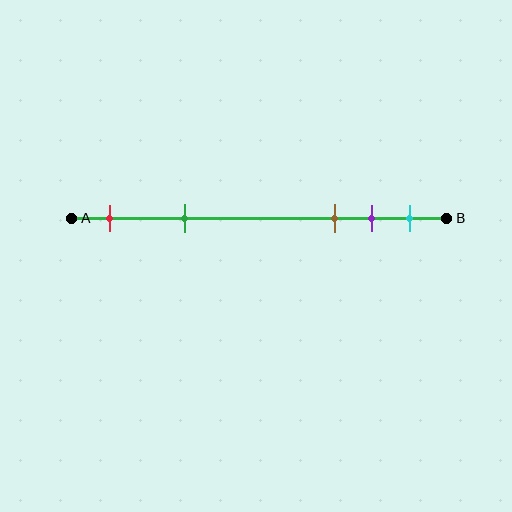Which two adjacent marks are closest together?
The purple and cyan marks are the closest adjacent pair.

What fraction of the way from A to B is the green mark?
The green mark is approximately 30% (0.3) of the way from A to B.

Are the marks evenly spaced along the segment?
No, the marks are not evenly spaced.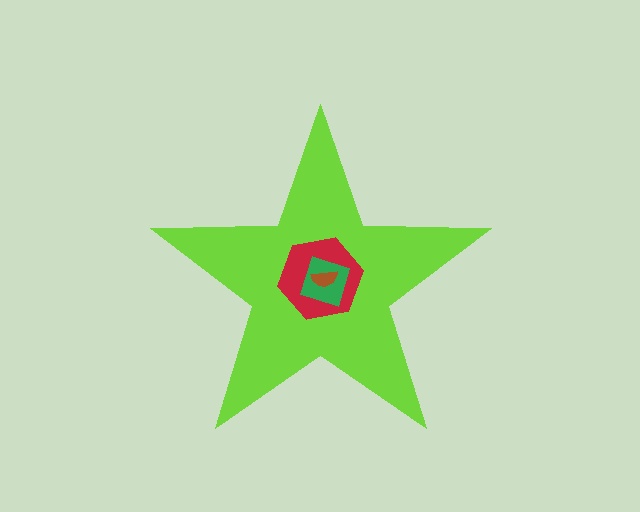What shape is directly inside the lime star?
The red hexagon.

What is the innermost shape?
The brown semicircle.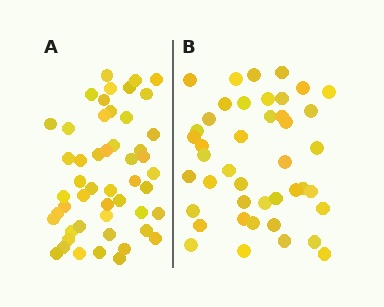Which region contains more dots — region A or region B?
Region A (the left region) has more dots.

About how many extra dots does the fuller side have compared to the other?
Region A has roughly 8 or so more dots than region B.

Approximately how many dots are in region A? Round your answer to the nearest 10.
About 50 dots.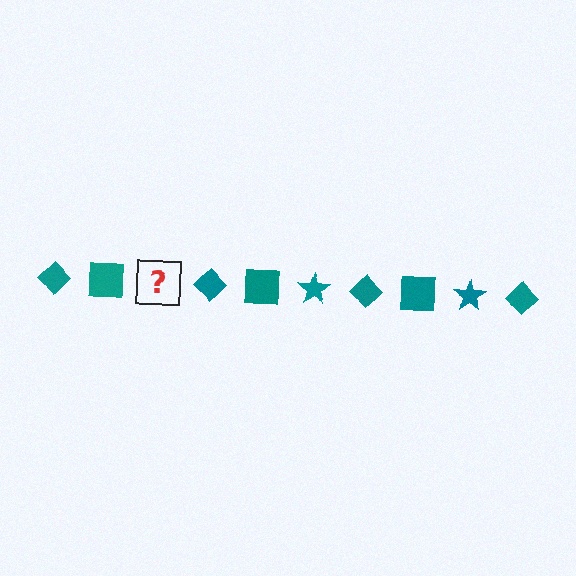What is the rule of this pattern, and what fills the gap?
The rule is that the pattern cycles through diamond, square, star shapes in teal. The gap should be filled with a teal star.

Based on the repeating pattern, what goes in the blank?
The blank should be a teal star.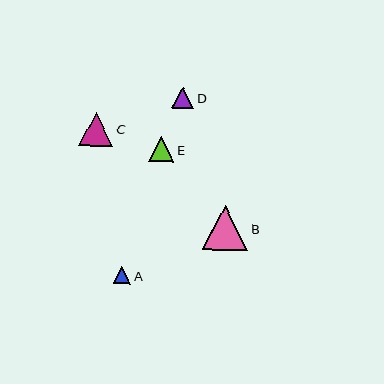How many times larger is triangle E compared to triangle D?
Triangle E is approximately 1.2 times the size of triangle D.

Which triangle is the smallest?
Triangle A is the smallest with a size of approximately 17 pixels.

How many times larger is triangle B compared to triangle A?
Triangle B is approximately 2.6 times the size of triangle A.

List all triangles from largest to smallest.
From largest to smallest: B, C, E, D, A.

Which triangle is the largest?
Triangle B is the largest with a size of approximately 45 pixels.